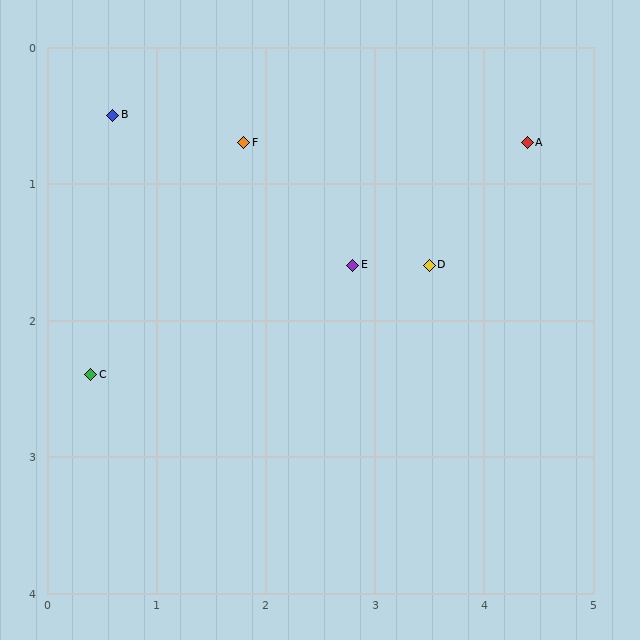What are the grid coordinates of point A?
Point A is at approximately (4.4, 0.7).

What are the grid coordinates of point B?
Point B is at approximately (0.6, 0.5).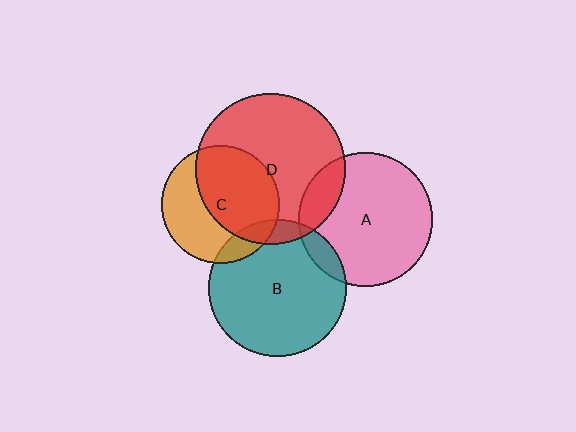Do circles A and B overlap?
Yes.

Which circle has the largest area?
Circle D (red).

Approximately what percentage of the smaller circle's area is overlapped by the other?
Approximately 10%.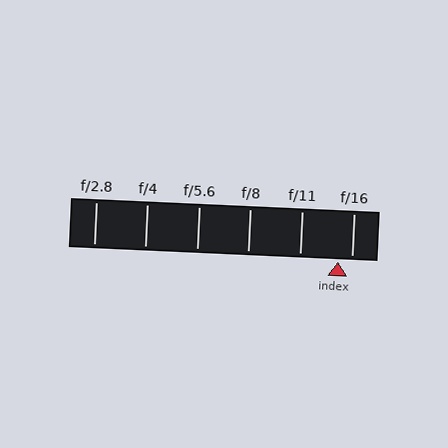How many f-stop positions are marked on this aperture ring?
There are 6 f-stop positions marked.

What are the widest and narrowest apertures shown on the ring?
The widest aperture shown is f/2.8 and the narrowest is f/16.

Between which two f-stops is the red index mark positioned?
The index mark is between f/11 and f/16.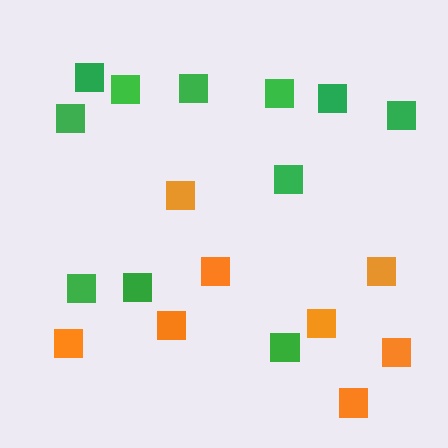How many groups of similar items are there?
There are 2 groups: one group of orange squares (8) and one group of green squares (11).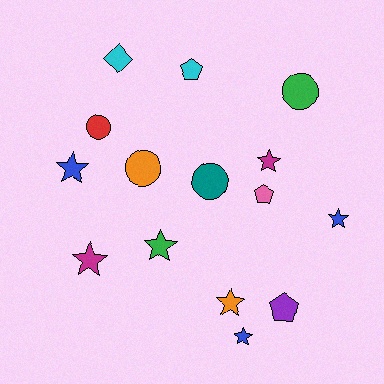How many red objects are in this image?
There is 1 red object.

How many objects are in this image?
There are 15 objects.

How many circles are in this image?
There are 4 circles.